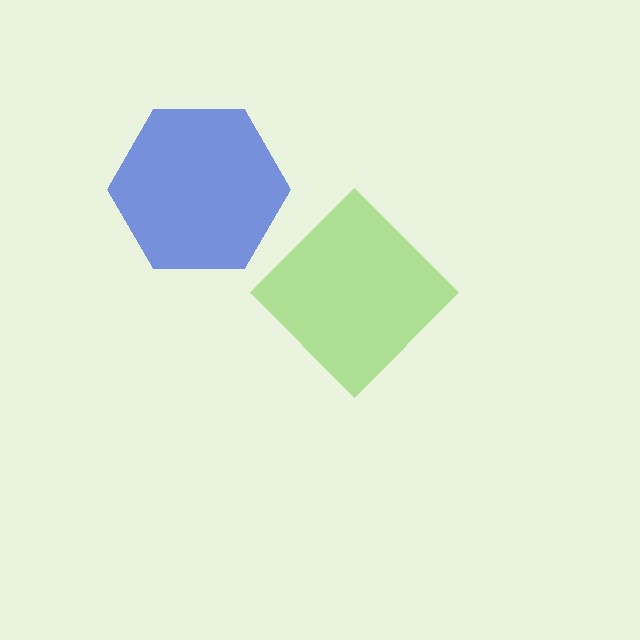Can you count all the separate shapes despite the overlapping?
Yes, there are 2 separate shapes.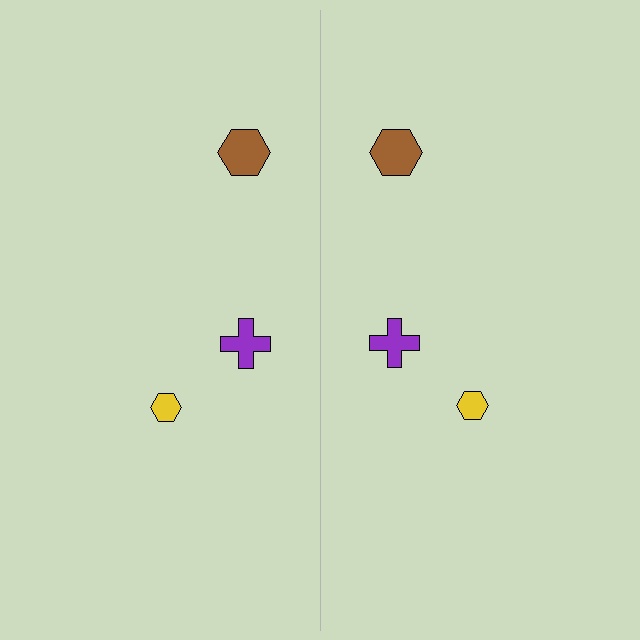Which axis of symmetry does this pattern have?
The pattern has a vertical axis of symmetry running through the center of the image.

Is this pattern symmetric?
Yes, this pattern has bilateral (reflection) symmetry.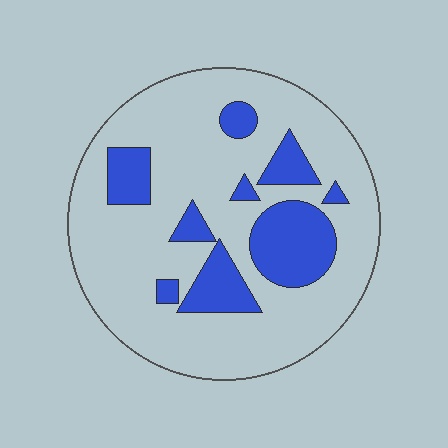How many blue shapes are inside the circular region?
9.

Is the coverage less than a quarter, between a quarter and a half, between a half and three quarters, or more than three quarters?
Less than a quarter.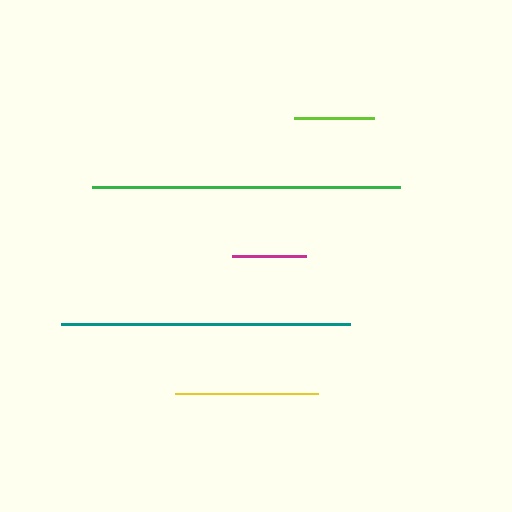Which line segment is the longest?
The green line is the longest at approximately 307 pixels.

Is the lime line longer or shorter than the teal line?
The teal line is longer than the lime line.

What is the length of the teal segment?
The teal segment is approximately 289 pixels long.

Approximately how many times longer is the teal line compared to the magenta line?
The teal line is approximately 3.9 times the length of the magenta line.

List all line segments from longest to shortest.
From longest to shortest: green, teal, yellow, lime, magenta.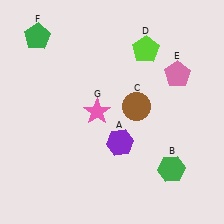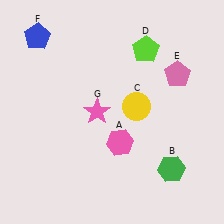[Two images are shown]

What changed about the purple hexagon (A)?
In Image 1, A is purple. In Image 2, it changed to pink.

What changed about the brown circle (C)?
In Image 1, C is brown. In Image 2, it changed to yellow.